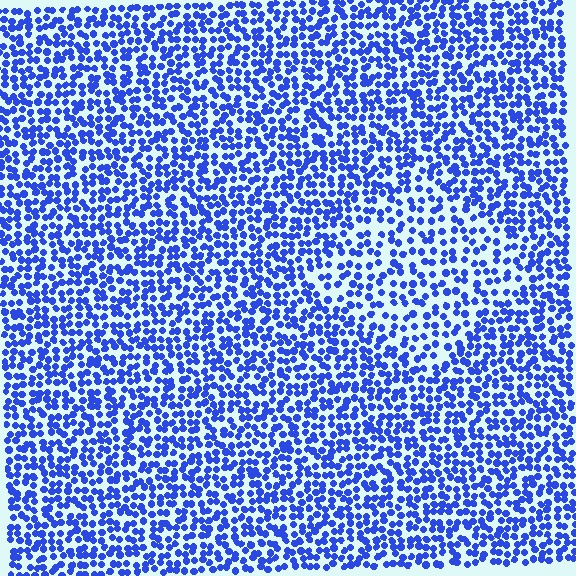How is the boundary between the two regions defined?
The boundary is defined by a change in element density (approximately 1.6x ratio). All elements are the same color, size, and shape.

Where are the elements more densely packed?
The elements are more densely packed outside the diamond boundary.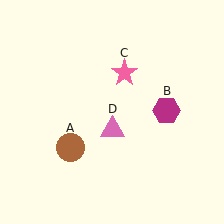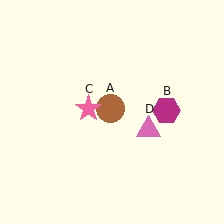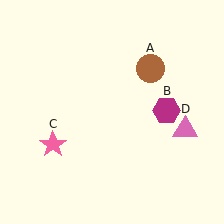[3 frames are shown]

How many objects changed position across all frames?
3 objects changed position: brown circle (object A), pink star (object C), pink triangle (object D).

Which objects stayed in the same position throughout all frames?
Magenta hexagon (object B) remained stationary.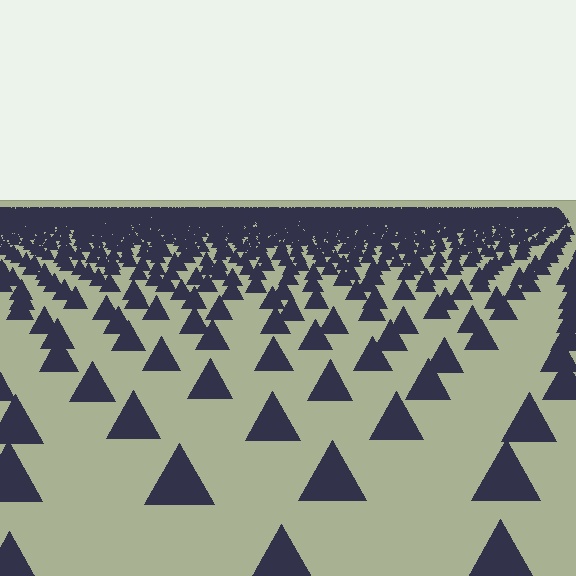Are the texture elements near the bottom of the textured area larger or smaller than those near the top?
Larger. Near the bottom, elements are closer to the viewer and appear at a bigger on-screen size.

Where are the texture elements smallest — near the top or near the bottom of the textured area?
Near the top.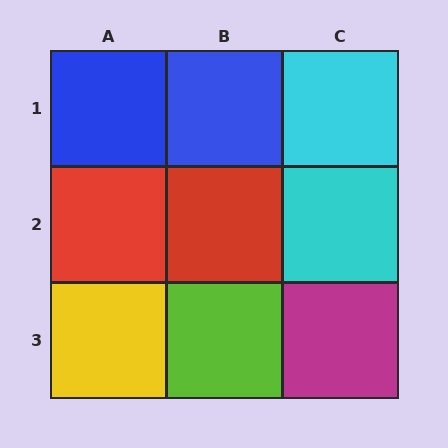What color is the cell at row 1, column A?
Blue.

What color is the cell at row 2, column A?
Red.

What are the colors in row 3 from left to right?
Yellow, lime, magenta.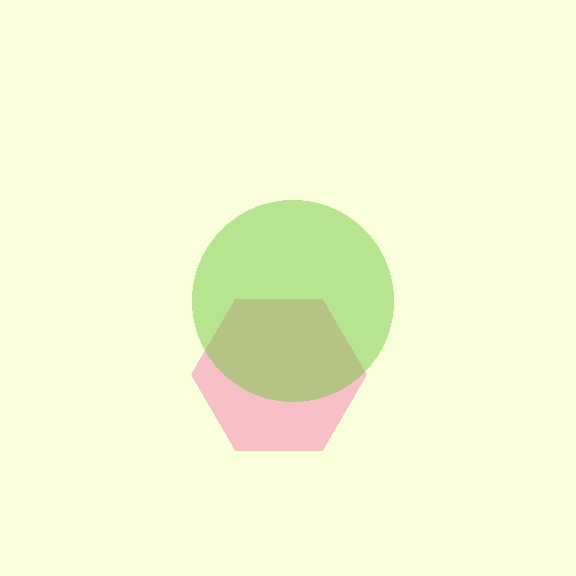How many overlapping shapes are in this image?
There are 2 overlapping shapes in the image.